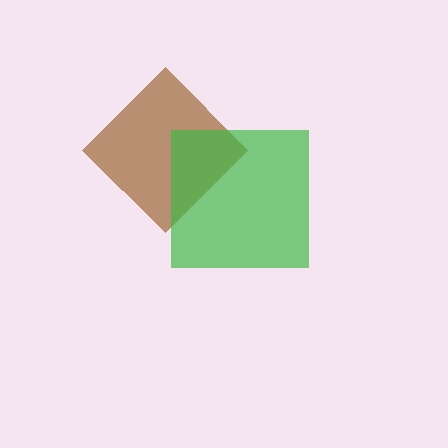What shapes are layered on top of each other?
The layered shapes are: a brown diamond, a green square.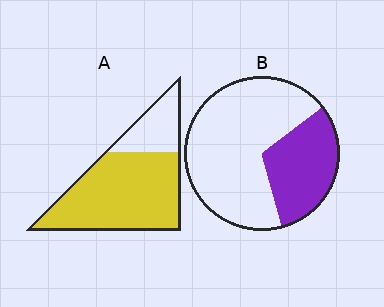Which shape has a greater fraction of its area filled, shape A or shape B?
Shape A.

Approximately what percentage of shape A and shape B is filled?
A is approximately 75% and B is approximately 30%.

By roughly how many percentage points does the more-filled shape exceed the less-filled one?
By roughly 45 percentage points (A over B).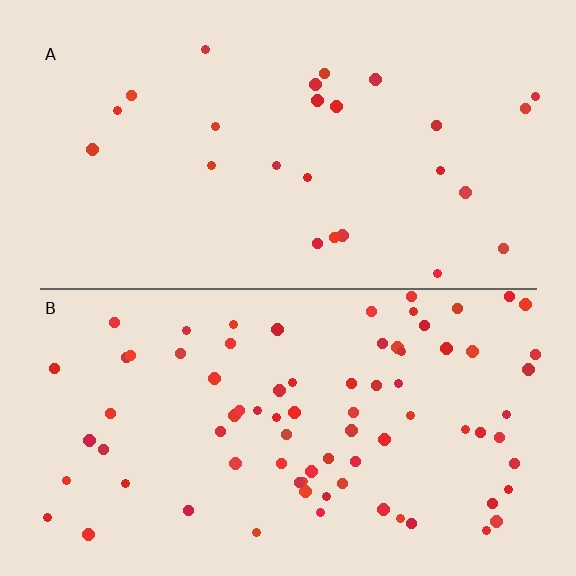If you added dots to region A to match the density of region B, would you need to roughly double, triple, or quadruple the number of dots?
Approximately triple.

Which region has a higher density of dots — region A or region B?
B (the bottom).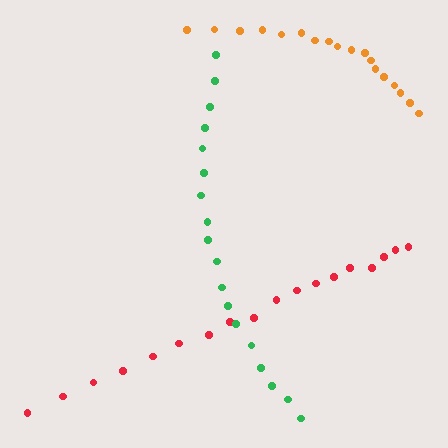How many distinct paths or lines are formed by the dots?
There are 3 distinct paths.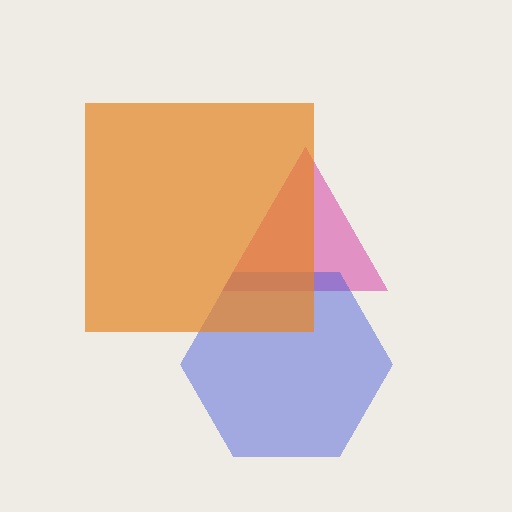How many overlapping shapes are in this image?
There are 3 overlapping shapes in the image.